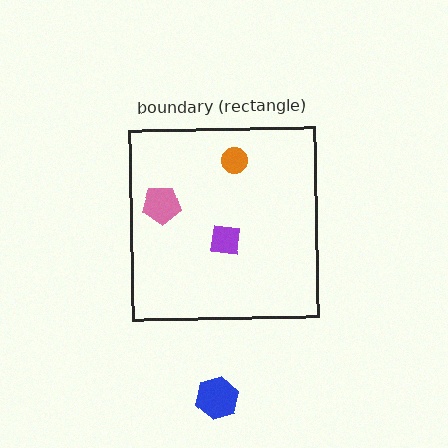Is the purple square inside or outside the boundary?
Inside.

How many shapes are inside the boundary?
3 inside, 1 outside.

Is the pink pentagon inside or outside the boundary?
Inside.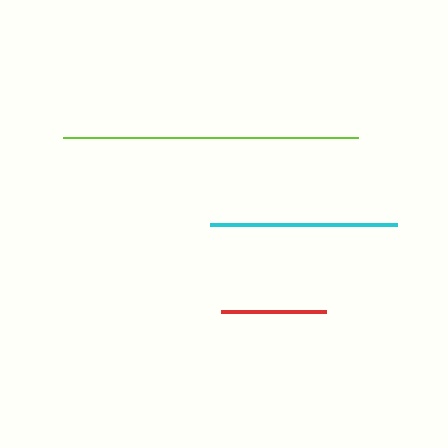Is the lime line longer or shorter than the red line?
The lime line is longer than the red line.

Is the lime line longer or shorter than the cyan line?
The lime line is longer than the cyan line.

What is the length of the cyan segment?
The cyan segment is approximately 186 pixels long.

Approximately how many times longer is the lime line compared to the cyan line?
The lime line is approximately 1.6 times the length of the cyan line.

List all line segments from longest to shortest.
From longest to shortest: lime, cyan, red.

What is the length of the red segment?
The red segment is approximately 105 pixels long.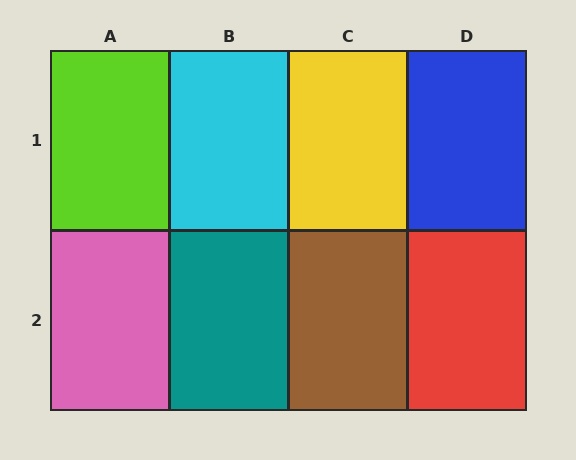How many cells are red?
1 cell is red.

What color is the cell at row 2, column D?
Red.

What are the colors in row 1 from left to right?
Lime, cyan, yellow, blue.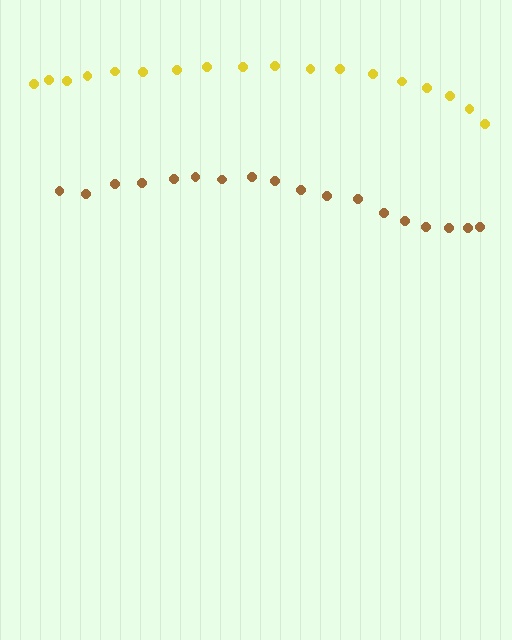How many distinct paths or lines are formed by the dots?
There are 2 distinct paths.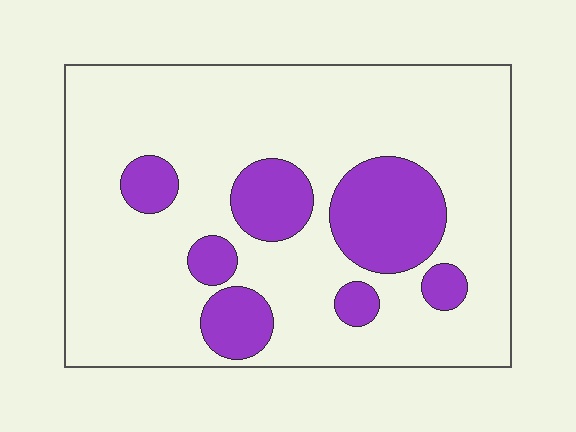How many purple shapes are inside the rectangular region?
7.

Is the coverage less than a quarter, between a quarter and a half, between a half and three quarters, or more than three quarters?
Less than a quarter.